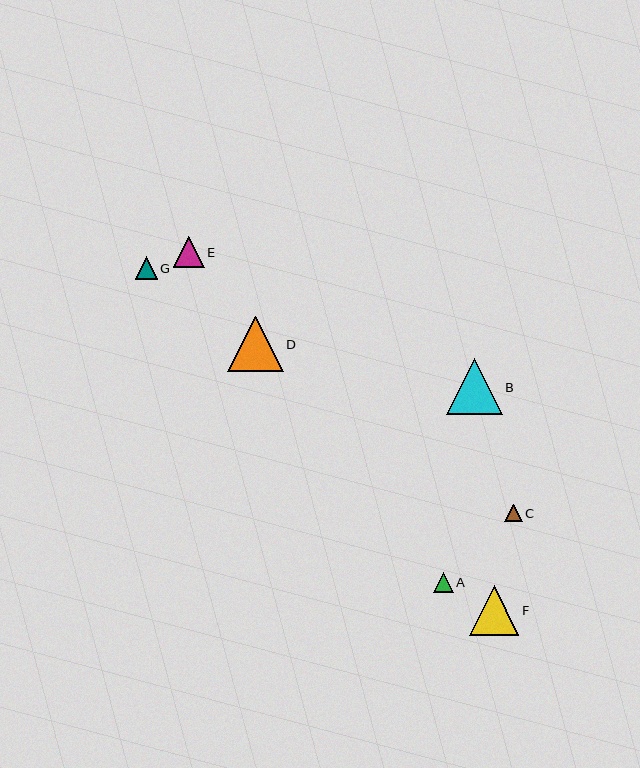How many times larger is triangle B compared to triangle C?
Triangle B is approximately 3.2 times the size of triangle C.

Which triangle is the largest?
Triangle B is the largest with a size of approximately 56 pixels.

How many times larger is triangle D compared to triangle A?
Triangle D is approximately 2.8 times the size of triangle A.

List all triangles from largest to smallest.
From largest to smallest: B, D, F, E, G, A, C.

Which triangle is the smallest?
Triangle C is the smallest with a size of approximately 17 pixels.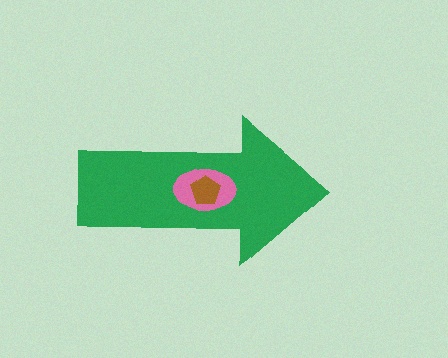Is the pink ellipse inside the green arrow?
Yes.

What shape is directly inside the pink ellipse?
The brown pentagon.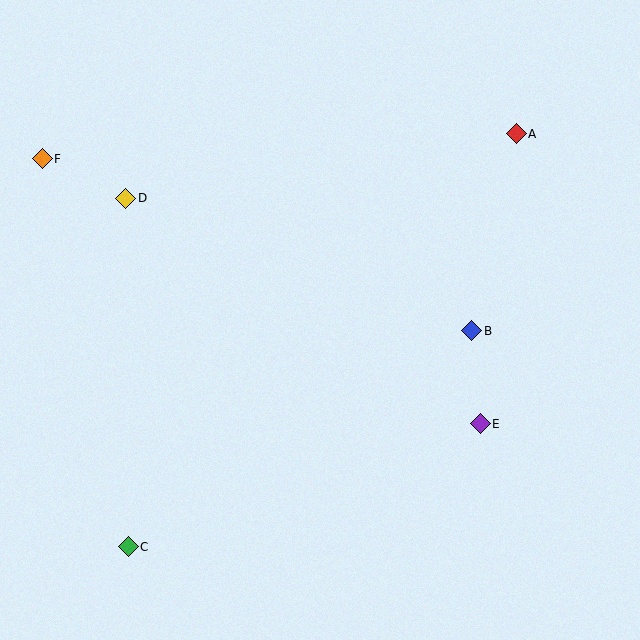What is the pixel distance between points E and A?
The distance between E and A is 292 pixels.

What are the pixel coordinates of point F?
Point F is at (42, 159).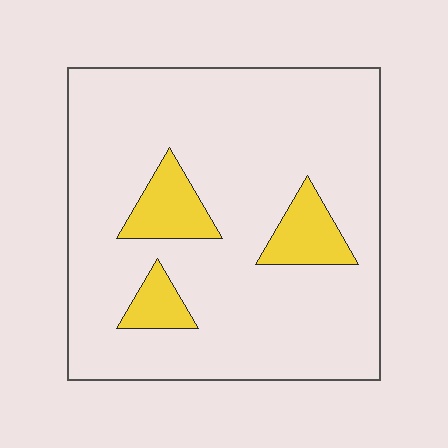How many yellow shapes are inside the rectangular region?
3.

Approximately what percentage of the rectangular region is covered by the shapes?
Approximately 15%.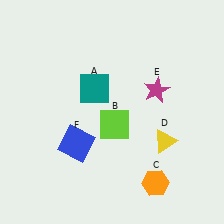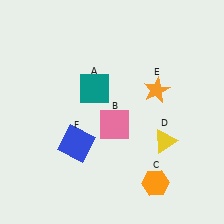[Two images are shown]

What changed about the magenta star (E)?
In Image 1, E is magenta. In Image 2, it changed to orange.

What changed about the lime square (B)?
In Image 1, B is lime. In Image 2, it changed to pink.